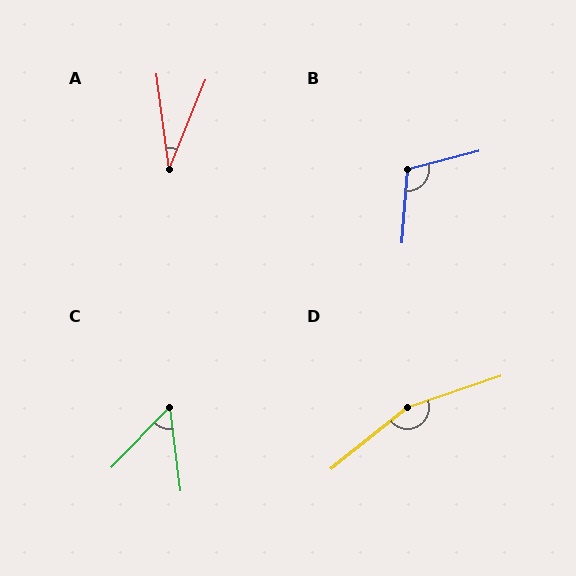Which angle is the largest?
D, at approximately 159 degrees.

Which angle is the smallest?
A, at approximately 30 degrees.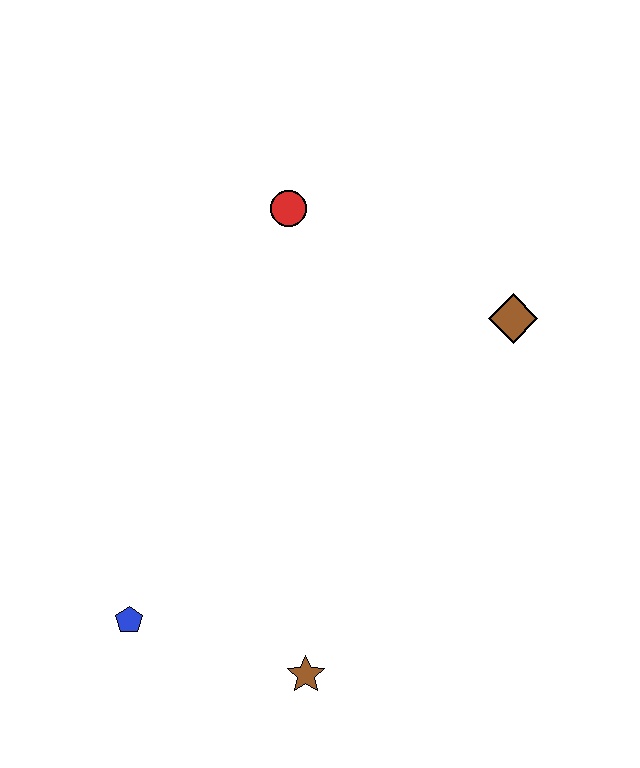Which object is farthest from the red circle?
The brown star is farthest from the red circle.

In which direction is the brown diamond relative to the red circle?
The brown diamond is to the right of the red circle.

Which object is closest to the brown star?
The blue pentagon is closest to the brown star.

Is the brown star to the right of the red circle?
Yes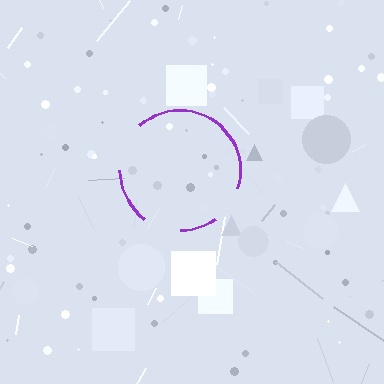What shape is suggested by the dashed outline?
The dashed outline suggests a circle.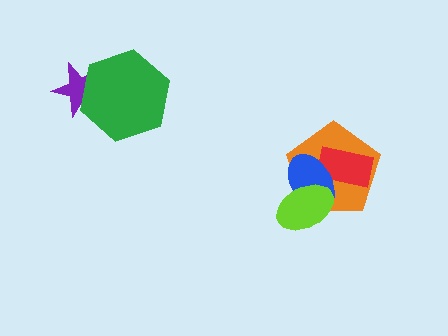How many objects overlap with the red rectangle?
2 objects overlap with the red rectangle.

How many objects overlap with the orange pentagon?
3 objects overlap with the orange pentagon.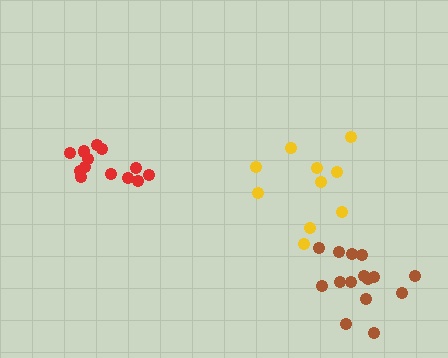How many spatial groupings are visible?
There are 3 spatial groupings.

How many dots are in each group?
Group 1: 14 dots, Group 2: 10 dots, Group 3: 15 dots (39 total).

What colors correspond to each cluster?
The clusters are colored: red, yellow, brown.